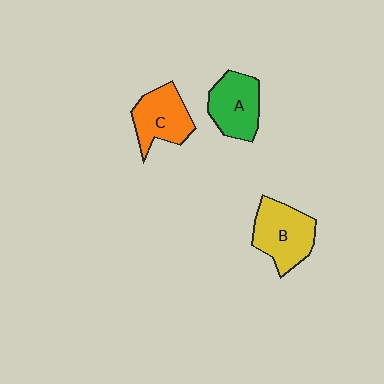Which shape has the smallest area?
Shape C (orange).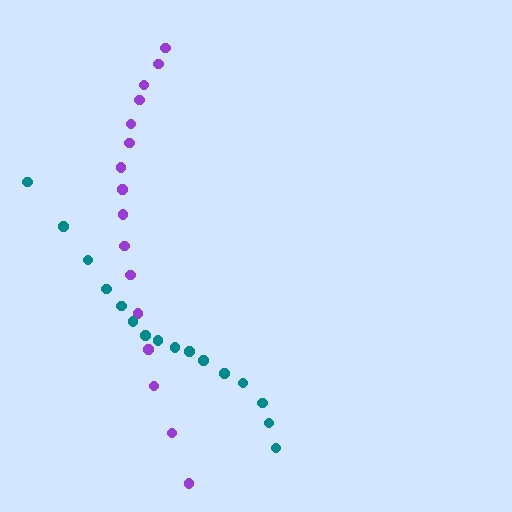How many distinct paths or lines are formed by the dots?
There are 2 distinct paths.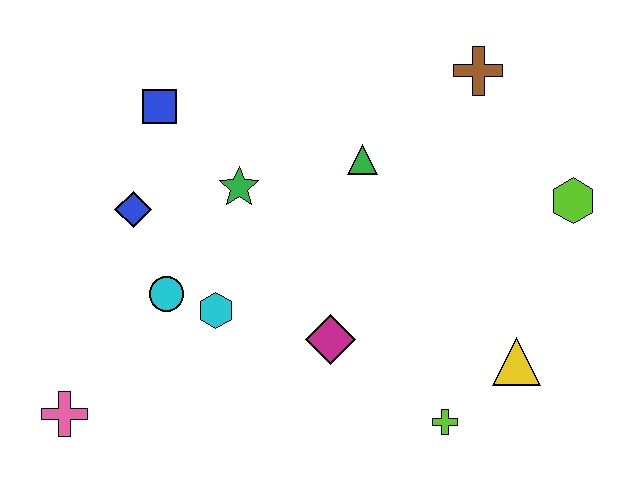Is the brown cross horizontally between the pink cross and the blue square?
No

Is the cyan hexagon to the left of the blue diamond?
No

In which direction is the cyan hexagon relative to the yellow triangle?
The cyan hexagon is to the left of the yellow triangle.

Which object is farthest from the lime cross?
The blue square is farthest from the lime cross.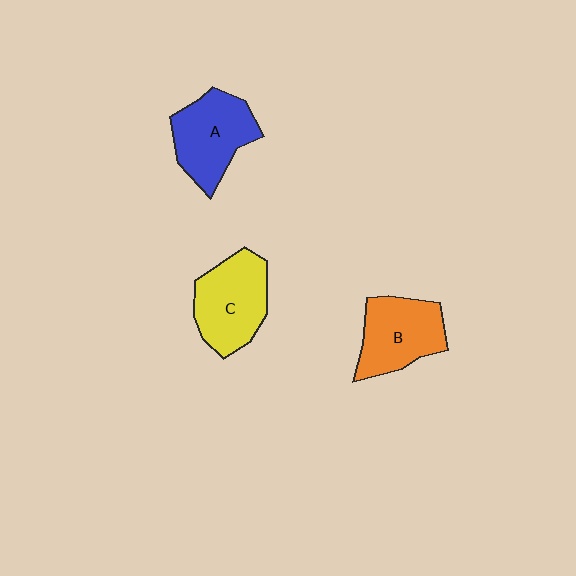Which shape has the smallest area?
Shape B (orange).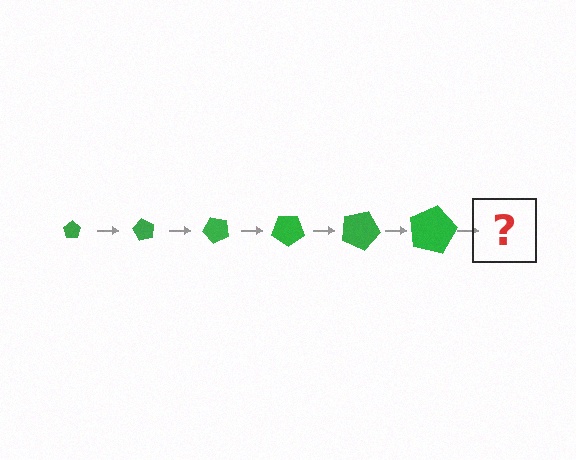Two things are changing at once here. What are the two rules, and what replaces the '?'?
The two rules are that the pentagon grows larger each step and it rotates 60 degrees each step. The '?' should be a pentagon, larger than the previous one and rotated 360 degrees from the start.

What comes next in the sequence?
The next element should be a pentagon, larger than the previous one and rotated 360 degrees from the start.